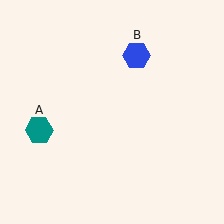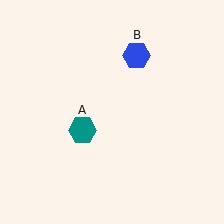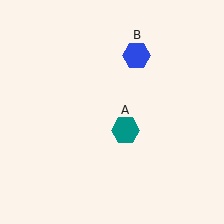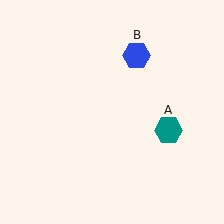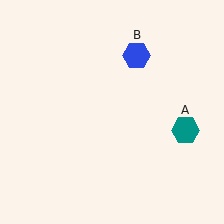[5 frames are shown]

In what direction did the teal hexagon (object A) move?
The teal hexagon (object A) moved right.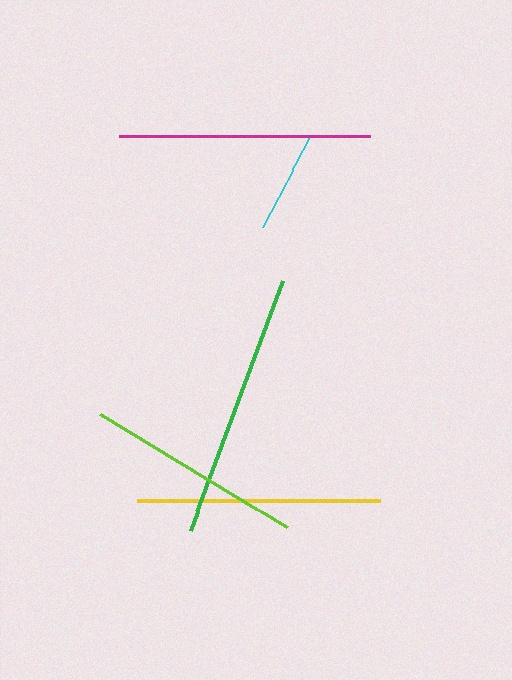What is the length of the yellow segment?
The yellow segment is approximately 244 pixels long.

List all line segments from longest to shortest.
From longest to shortest: green, magenta, yellow, lime, cyan.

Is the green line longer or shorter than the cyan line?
The green line is longer than the cyan line.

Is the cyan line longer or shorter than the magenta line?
The magenta line is longer than the cyan line.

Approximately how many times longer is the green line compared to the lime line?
The green line is approximately 1.2 times the length of the lime line.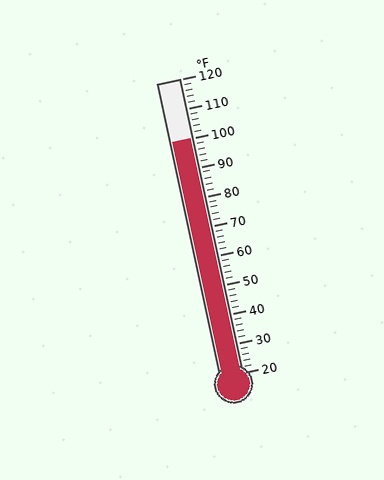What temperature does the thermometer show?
The thermometer shows approximately 100°F.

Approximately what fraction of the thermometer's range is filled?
The thermometer is filled to approximately 80% of its range.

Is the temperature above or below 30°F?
The temperature is above 30°F.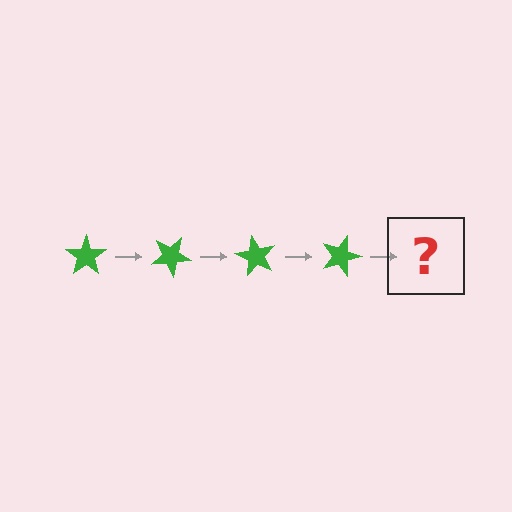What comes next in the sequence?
The next element should be a green star rotated 120 degrees.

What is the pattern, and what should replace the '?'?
The pattern is that the star rotates 30 degrees each step. The '?' should be a green star rotated 120 degrees.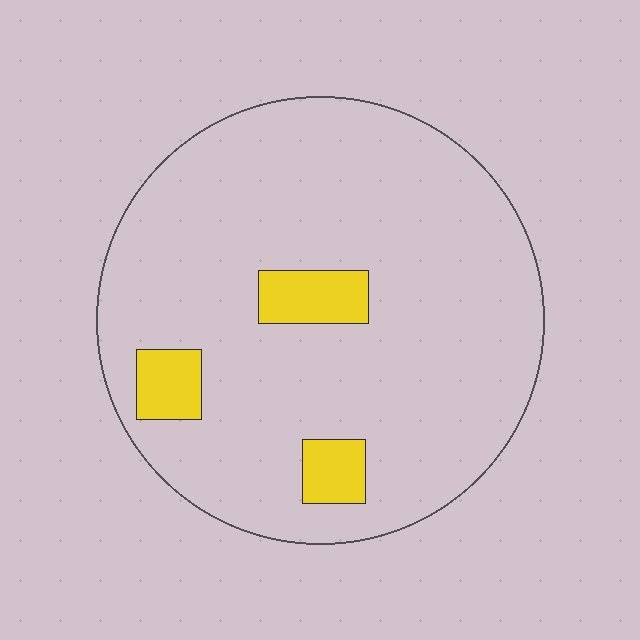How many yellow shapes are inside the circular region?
3.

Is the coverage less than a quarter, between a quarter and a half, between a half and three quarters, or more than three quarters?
Less than a quarter.